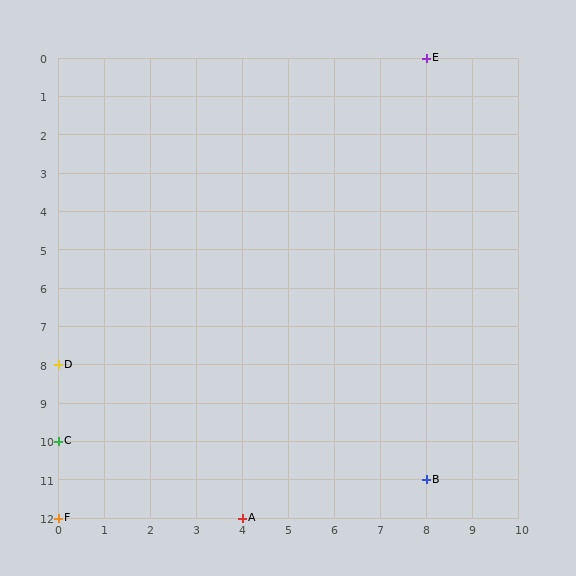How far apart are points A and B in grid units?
Points A and B are 4 columns and 1 row apart (about 4.1 grid units diagonally).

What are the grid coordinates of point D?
Point D is at grid coordinates (0, 8).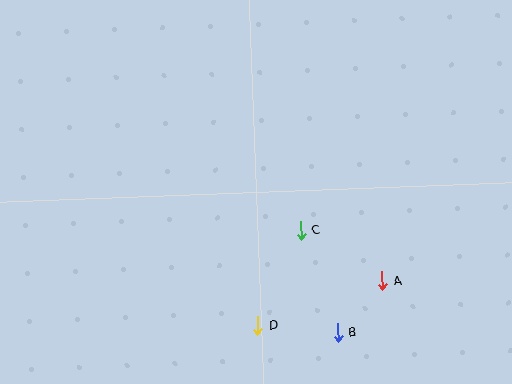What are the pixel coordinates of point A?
Point A is at (382, 281).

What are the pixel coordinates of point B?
Point B is at (338, 333).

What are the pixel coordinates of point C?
Point C is at (301, 230).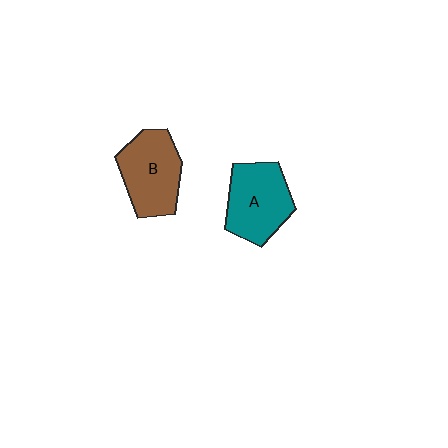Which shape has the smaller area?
Shape A (teal).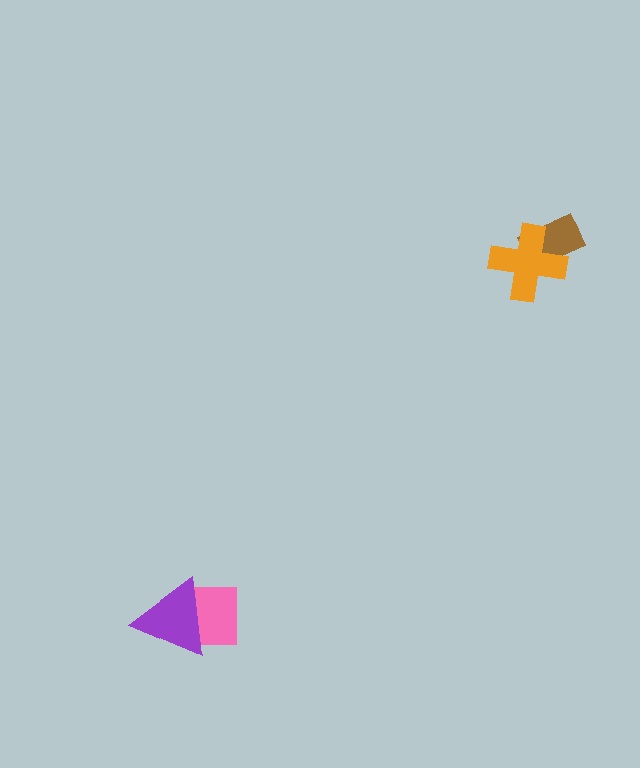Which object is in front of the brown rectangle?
The orange cross is in front of the brown rectangle.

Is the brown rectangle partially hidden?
Yes, it is partially covered by another shape.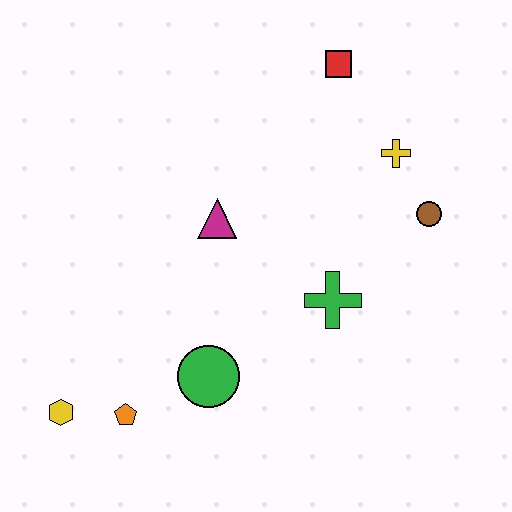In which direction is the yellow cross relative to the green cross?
The yellow cross is above the green cross.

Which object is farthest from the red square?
The yellow hexagon is farthest from the red square.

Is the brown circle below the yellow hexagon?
No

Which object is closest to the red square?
The yellow cross is closest to the red square.